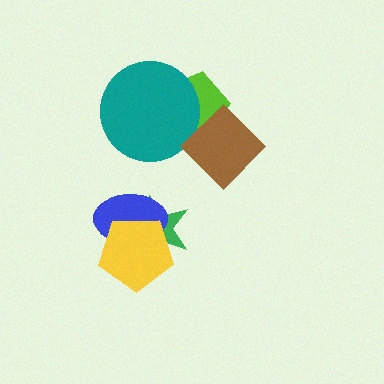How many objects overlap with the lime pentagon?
2 objects overlap with the lime pentagon.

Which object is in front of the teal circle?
The brown diamond is in front of the teal circle.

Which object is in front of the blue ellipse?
The yellow pentagon is in front of the blue ellipse.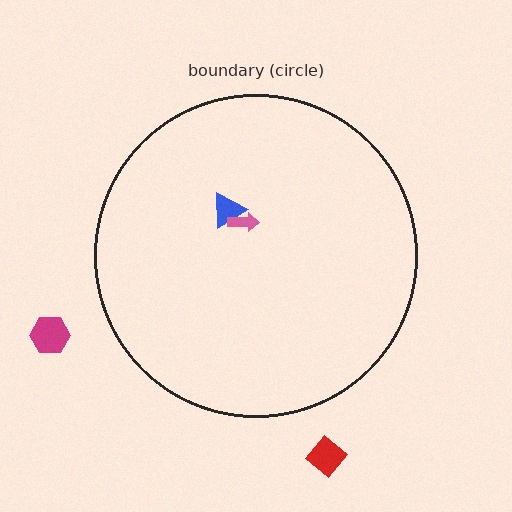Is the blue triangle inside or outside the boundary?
Inside.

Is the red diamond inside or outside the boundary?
Outside.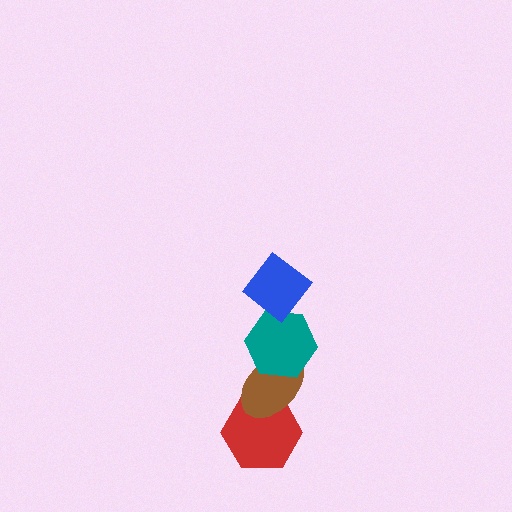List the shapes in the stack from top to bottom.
From top to bottom: the blue diamond, the teal hexagon, the brown ellipse, the red hexagon.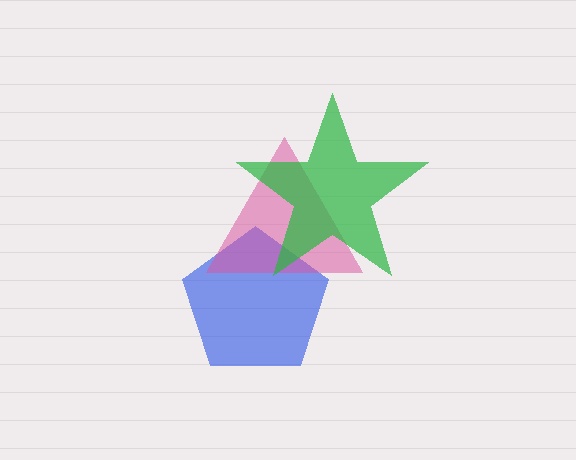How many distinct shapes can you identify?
There are 3 distinct shapes: a blue pentagon, a pink triangle, a green star.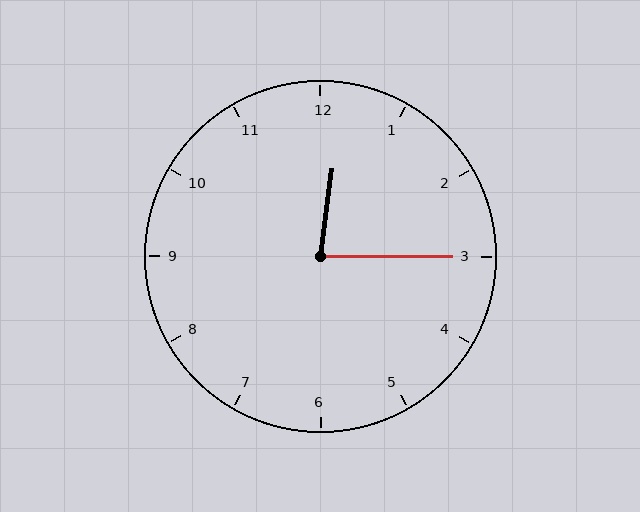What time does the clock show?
12:15.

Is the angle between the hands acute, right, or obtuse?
It is acute.